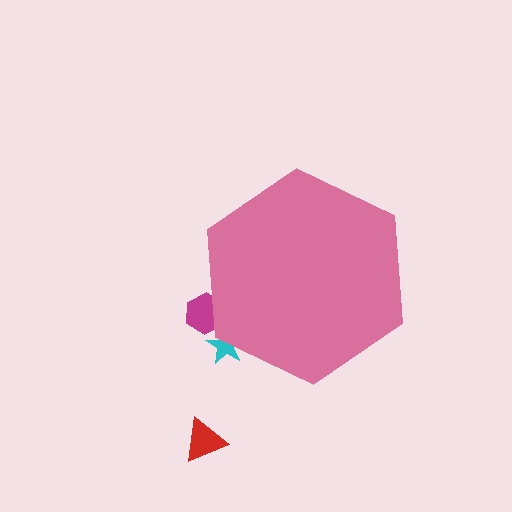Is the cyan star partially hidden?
Yes, the cyan star is partially hidden behind the pink hexagon.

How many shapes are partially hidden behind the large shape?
2 shapes are partially hidden.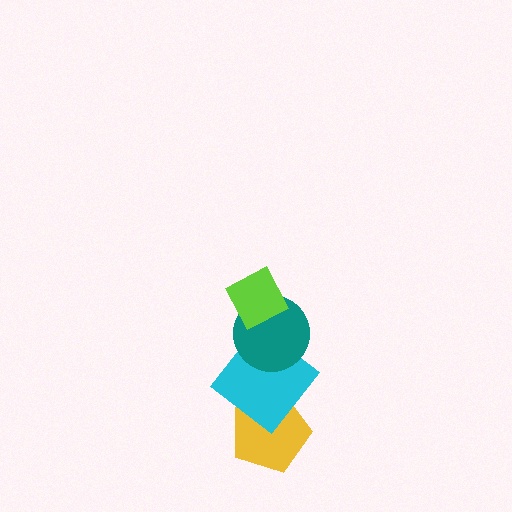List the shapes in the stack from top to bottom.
From top to bottom: the lime diamond, the teal circle, the cyan diamond, the yellow pentagon.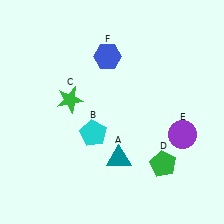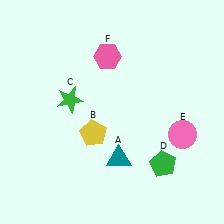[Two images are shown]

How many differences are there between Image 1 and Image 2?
There are 3 differences between the two images.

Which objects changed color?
B changed from cyan to yellow. E changed from purple to pink. F changed from blue to pink.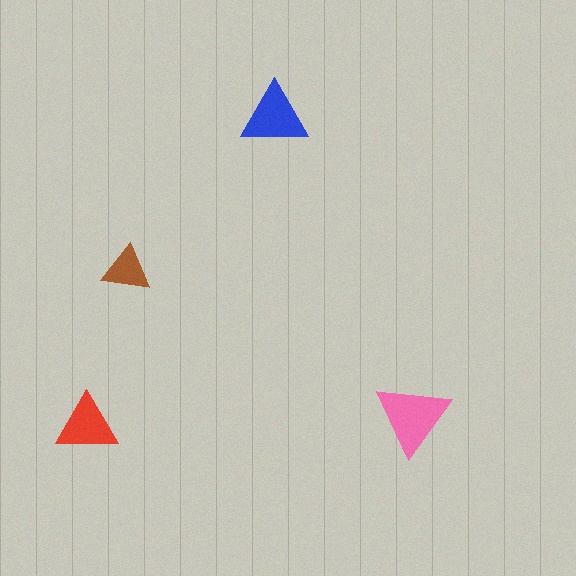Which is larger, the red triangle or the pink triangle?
The pink one.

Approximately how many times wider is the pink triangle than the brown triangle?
About 1.5 times wider.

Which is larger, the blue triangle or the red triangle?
The blue one.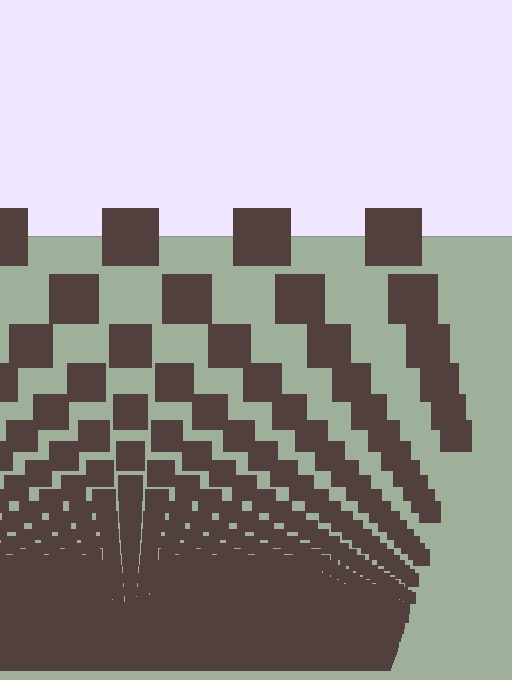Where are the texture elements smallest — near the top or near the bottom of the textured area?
Near the bottom.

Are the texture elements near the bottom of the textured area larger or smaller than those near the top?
Smaller. The gradient is inverted — elements near the bottom are smaller and denser.